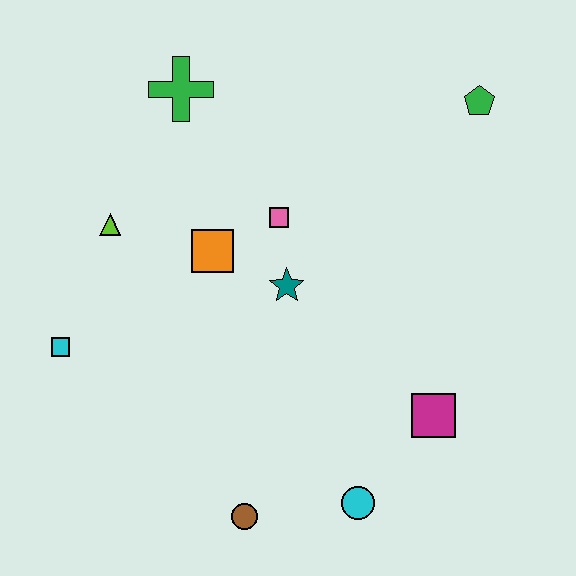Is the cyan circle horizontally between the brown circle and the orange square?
No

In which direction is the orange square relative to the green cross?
The orange square is below the green cross.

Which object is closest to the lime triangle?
The orange square is closest to the lime triangle.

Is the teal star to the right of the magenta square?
No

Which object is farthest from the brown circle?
The green pentagon is farthest from the brown circle.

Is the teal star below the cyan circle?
No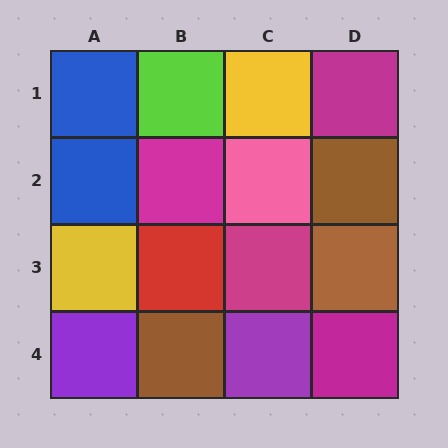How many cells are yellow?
2 cells are yellow.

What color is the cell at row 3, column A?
Yellow.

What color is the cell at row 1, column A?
Blue.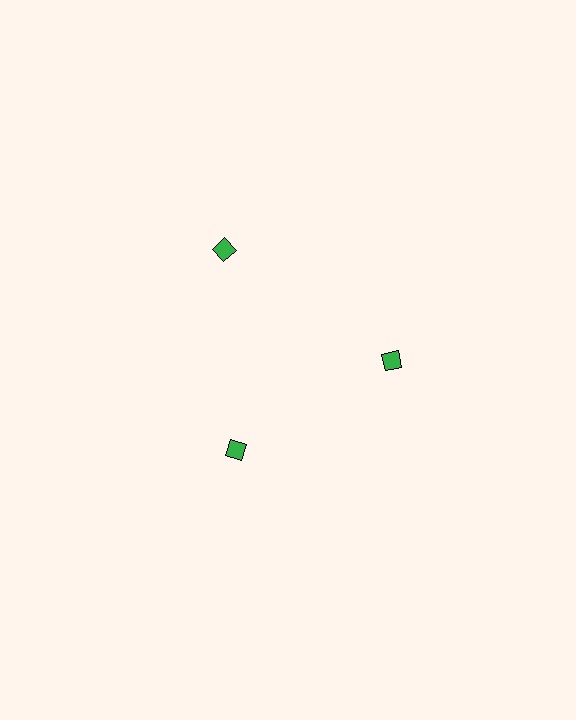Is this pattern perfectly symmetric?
No. The 3 green diamonds are arranged in a ring, but one element near the 11 o'clock position is pushed outward from the center, breaking the 3-fold rotational symmetry.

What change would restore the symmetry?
The symmetry would be restored by moving it inward, back onto the ring so that all 3 diamonds sit at equal angles and equal distance from the center.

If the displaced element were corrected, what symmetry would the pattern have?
It would have 3-fold rotational symmetry — the pattern would map onto itself every 120 degrees.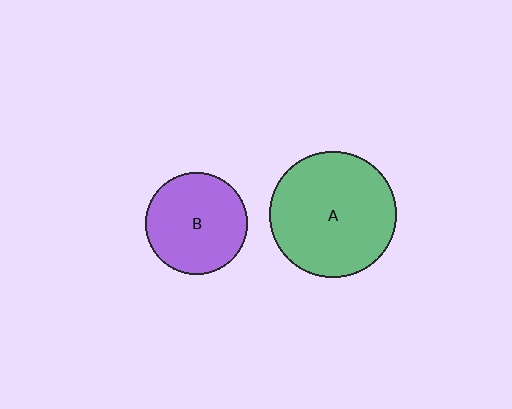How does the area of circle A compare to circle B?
Approximately 1.5 times.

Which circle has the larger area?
Circle A (green).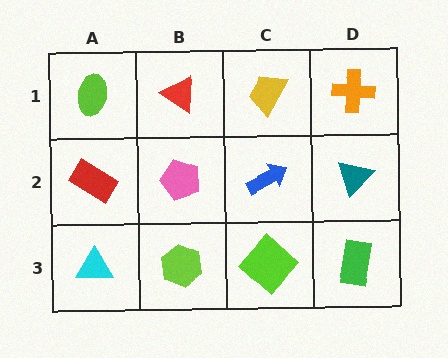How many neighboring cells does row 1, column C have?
3.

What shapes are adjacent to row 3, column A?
A red rectangle (row 2, column A), a lime hexagon (row 3, column B).